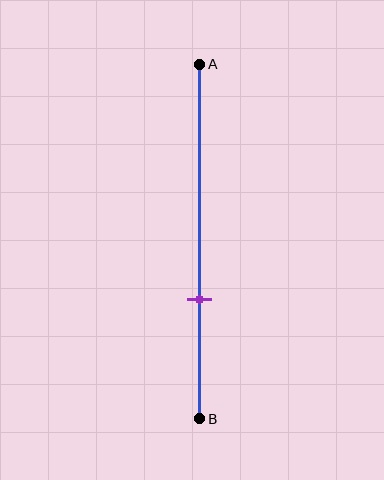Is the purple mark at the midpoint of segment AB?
No, the mark is at about 65% from A, not at the 50% midpoint.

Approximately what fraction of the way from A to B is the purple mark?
The purple mark is approximately 65% of the way from A to B.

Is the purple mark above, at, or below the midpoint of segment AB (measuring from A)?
The purple mark is below the midpoint of segment AB.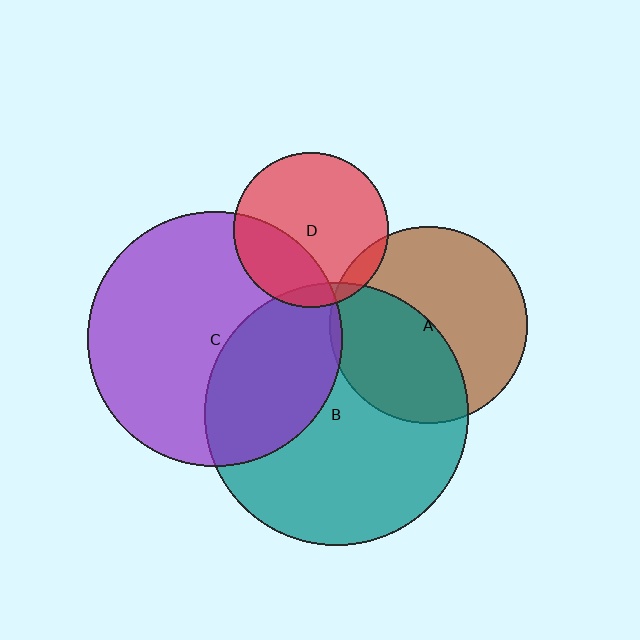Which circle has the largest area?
Circle B (teal).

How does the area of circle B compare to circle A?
Approximately 1.8 times.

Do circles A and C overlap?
Yes.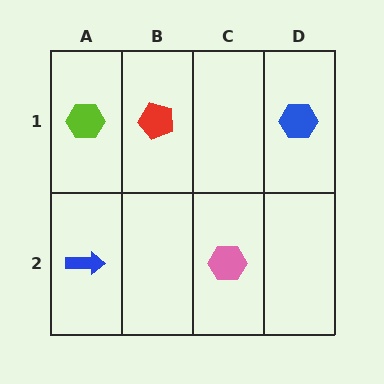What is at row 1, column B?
A red pentagon.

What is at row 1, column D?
A blue hexagon.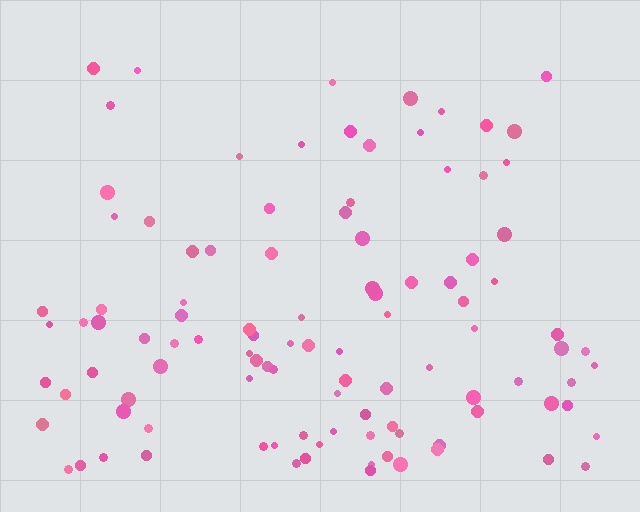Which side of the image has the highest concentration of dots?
The bottom.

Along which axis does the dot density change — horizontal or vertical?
Vertical.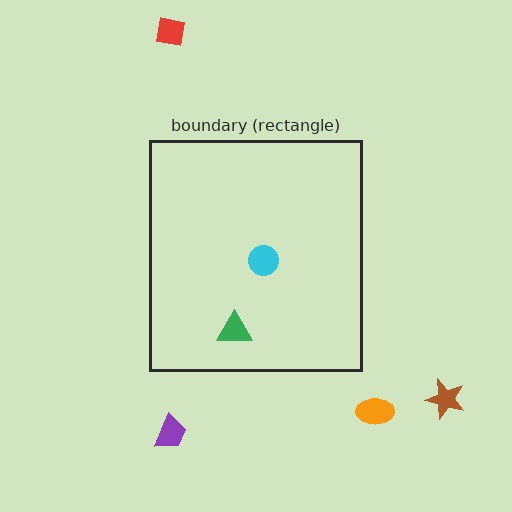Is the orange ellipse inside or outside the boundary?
Outside.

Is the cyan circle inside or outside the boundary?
Inside.